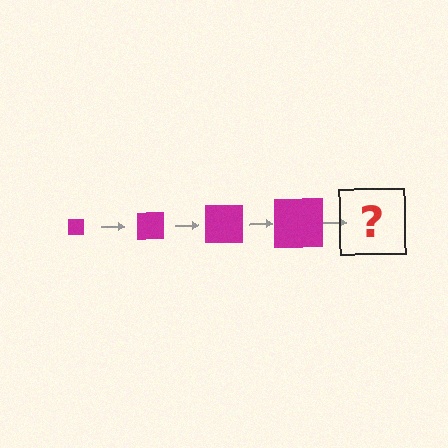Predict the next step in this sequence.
The next step is a magenta square, larger than the previous one.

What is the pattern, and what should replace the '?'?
The pattern is that the square gets progressively larger each step. The '?' should be a magenta square, larger than the previous one.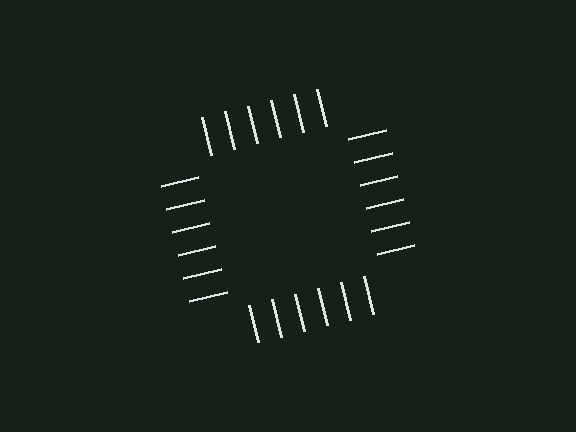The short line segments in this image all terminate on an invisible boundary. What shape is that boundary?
An illusory square — the line segments terminate on its edges but no continuous stroke is drawn.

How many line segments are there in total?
24 — 6 along each of the 4 edges.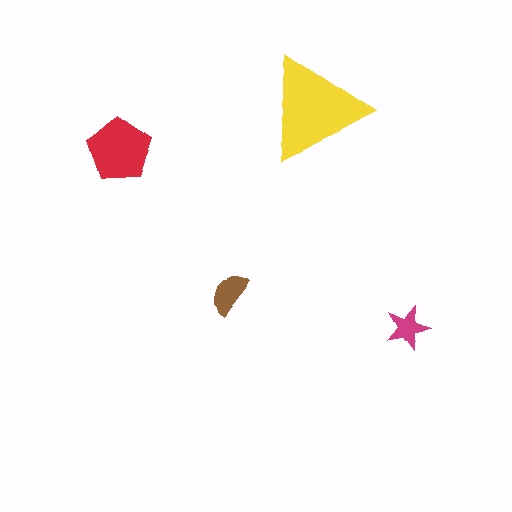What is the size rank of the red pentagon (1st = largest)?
2nd.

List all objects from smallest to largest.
The magenta star, the brown semicircle, the red pentagon, the yellow triangle.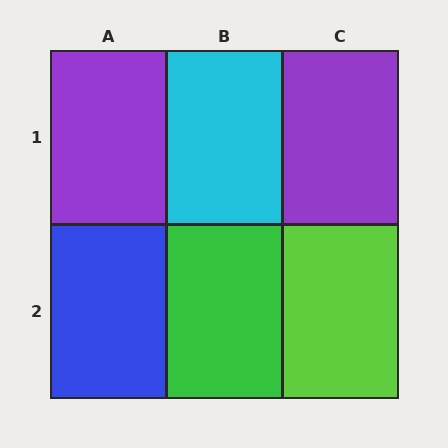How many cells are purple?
2 cells are purple.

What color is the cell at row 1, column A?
Purple.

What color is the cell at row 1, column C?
Purple.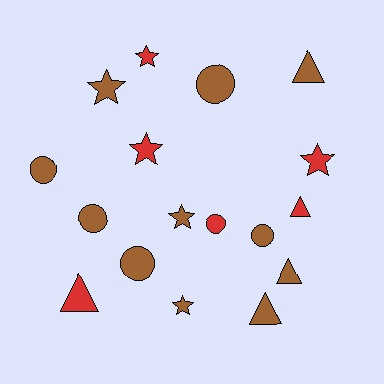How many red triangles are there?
There are 2 red triangles.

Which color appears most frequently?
Brown, with 11 objects.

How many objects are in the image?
There are 17 objects.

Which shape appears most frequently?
Circle, with 6 objects.